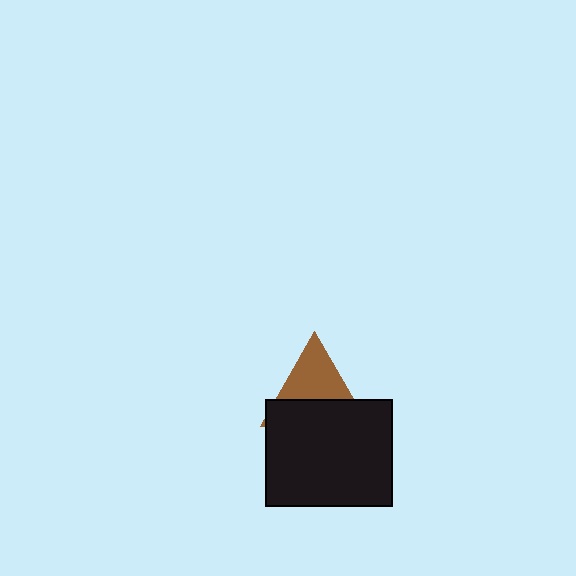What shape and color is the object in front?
The object in front is a black rectangle.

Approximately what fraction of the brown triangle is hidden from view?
Roughly 49% of the brown triangle is hidden behind the black rectangle.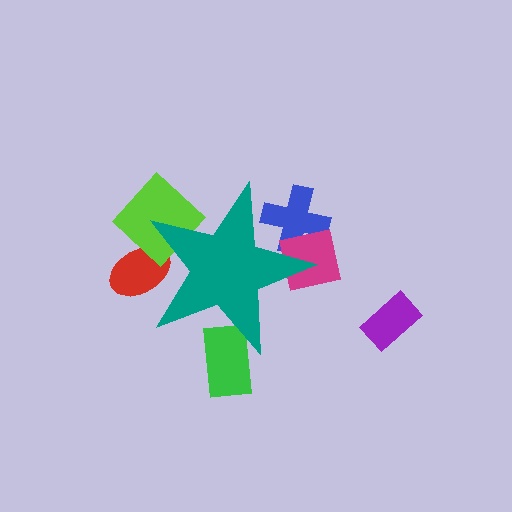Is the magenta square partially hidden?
Yes, the magenta square is partially hidden behind the teal star.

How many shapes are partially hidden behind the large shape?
5 shapes are partially hidden.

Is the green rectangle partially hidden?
Yes, the green rectangle is partially hidden behind the teal star.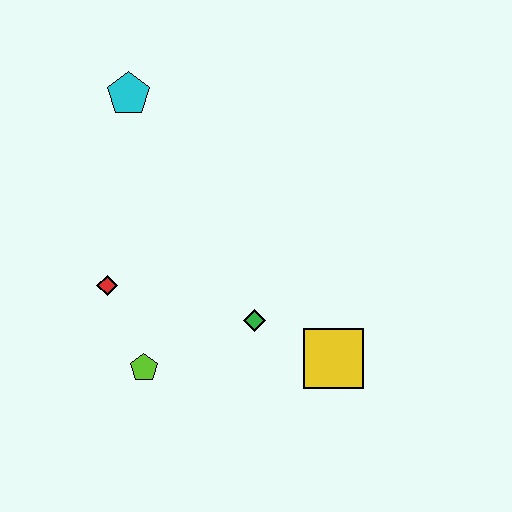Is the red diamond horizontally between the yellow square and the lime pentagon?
No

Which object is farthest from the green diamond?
The cyan pentagon is farthest from the green diamond.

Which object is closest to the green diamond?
The yellow square is closest to the green diamond.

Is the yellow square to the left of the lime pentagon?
No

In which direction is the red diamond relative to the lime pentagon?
The red diamond is above the lime pentagon.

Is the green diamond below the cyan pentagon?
Yes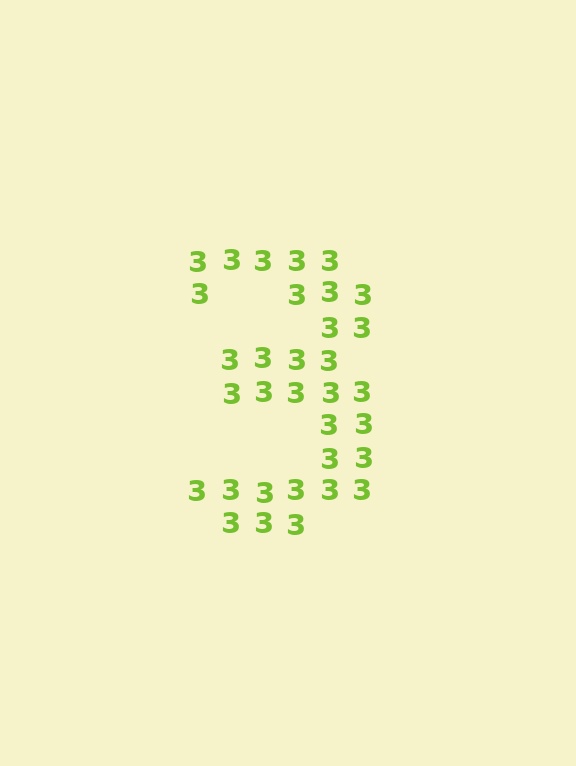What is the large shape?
The large shape is the digit 3.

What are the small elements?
The small elements are digit 3's.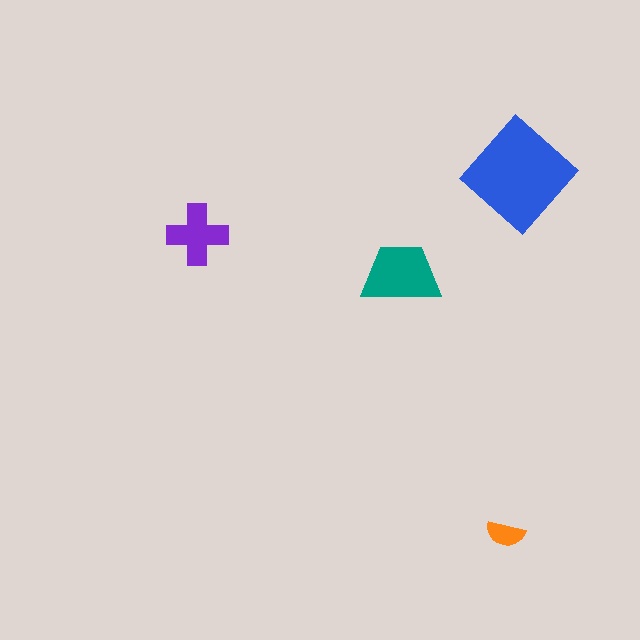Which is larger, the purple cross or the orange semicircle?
The purple cross.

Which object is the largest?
The blue diamond.